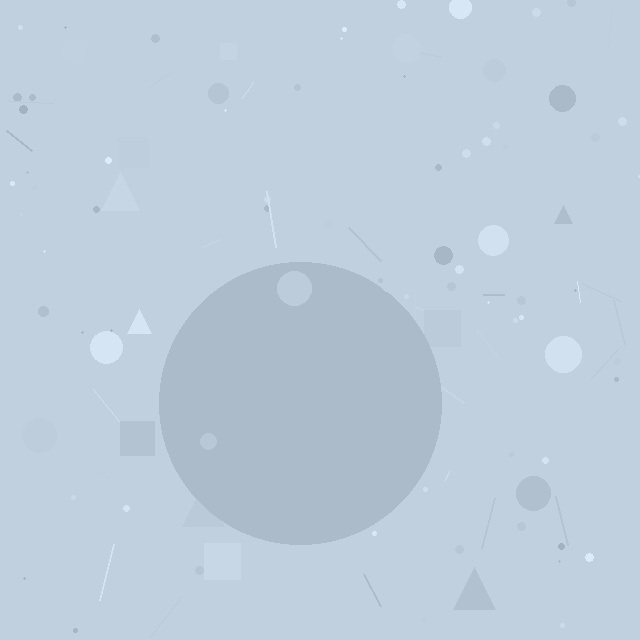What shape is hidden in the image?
A circle is hidden in the image.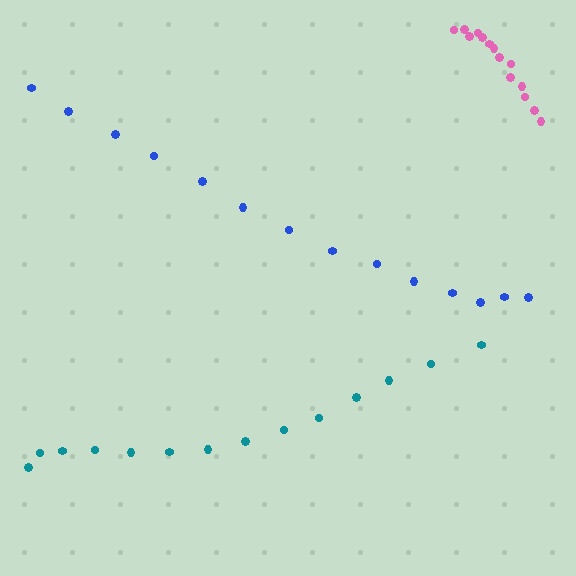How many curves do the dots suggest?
There are 3 distinct paths.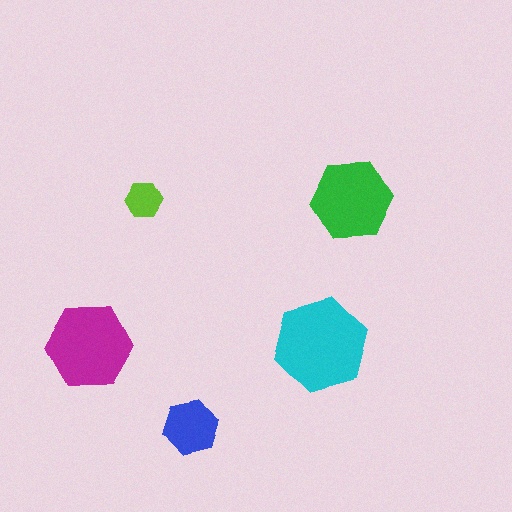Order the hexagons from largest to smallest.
the cyan one, the magenta one, the green one, the blue one, the lime one.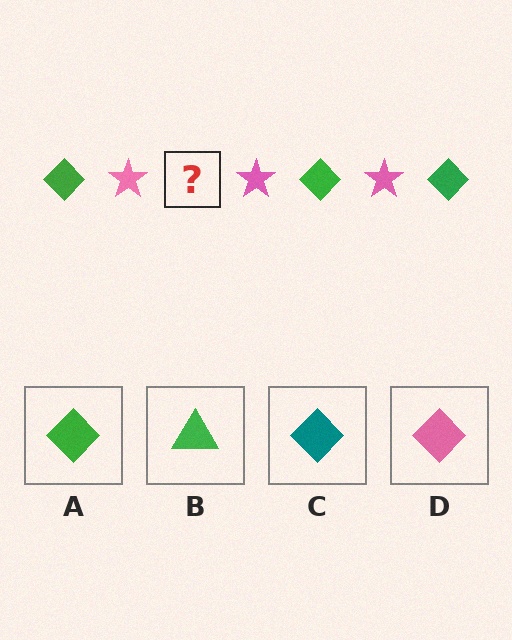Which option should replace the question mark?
Option A.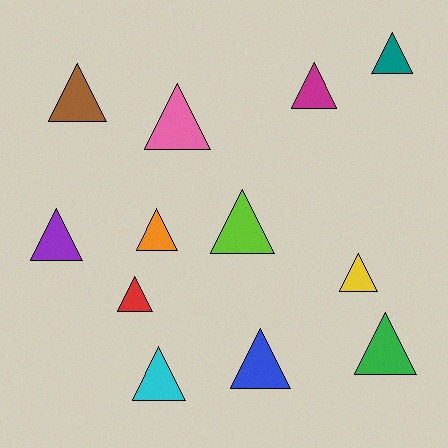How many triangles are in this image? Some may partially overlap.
There are 12 triangles.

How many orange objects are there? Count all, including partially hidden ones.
There is 1 orange object.